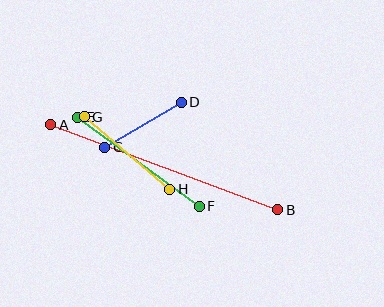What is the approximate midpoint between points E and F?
The midpoint is at approximately (138, 162) pixels.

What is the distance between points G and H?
The distance is approximately 112 pixels.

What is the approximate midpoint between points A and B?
The midpoint is at approximately (164, 167) pixels.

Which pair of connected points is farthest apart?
Points A and B are farthest apart.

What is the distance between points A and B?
The distance is approximately 242 pixels.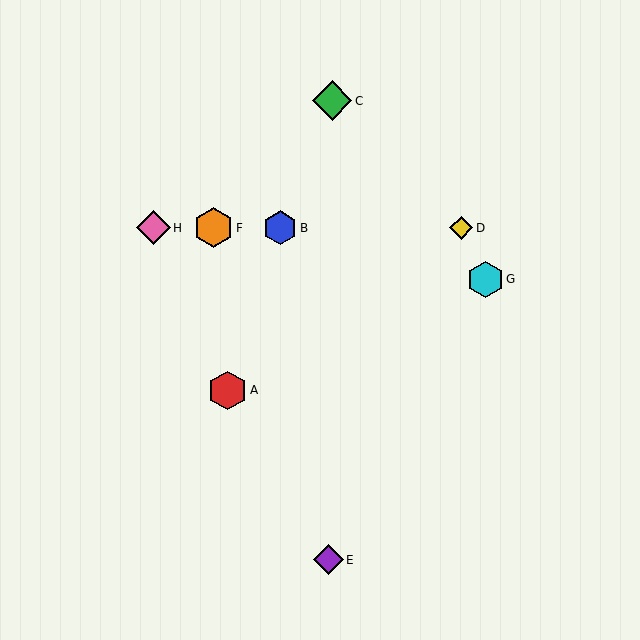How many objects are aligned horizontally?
4 objects (B, D, F, H) are aligned horizontally.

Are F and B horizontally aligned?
Yes, both are at y≈228.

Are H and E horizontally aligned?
No, H is at y≈228 and E is at y≈560.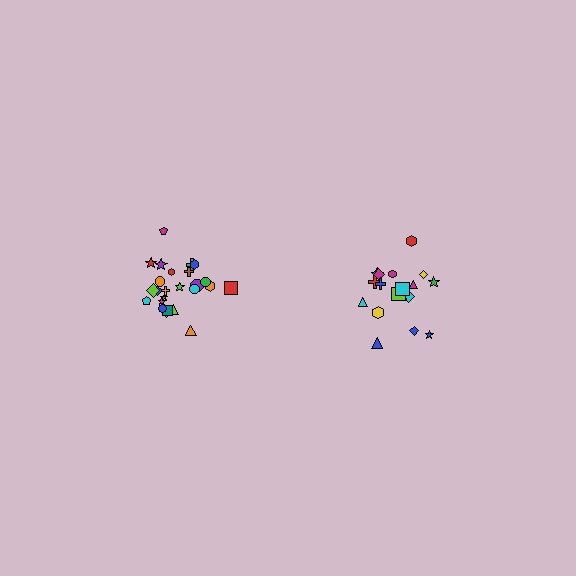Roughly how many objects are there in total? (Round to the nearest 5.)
Roughly 45 objects in total.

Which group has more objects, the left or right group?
The left group.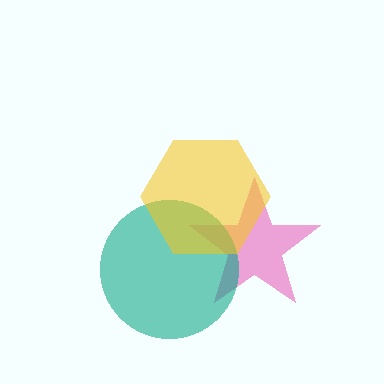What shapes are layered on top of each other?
The layered shapes are: a pink star, a teal circle, a yellow hexagon.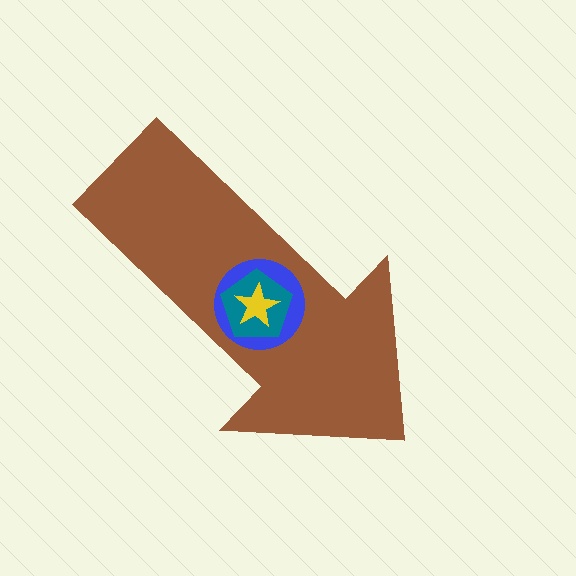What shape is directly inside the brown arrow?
The blue circle.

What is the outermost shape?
The brown arrow.